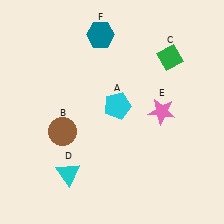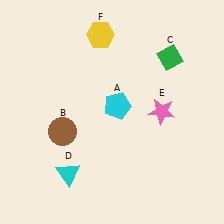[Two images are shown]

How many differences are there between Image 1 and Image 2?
There is 1 difference between the two images.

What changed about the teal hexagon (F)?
In Image 1, F is teal. In Image 2, it changed to yellow.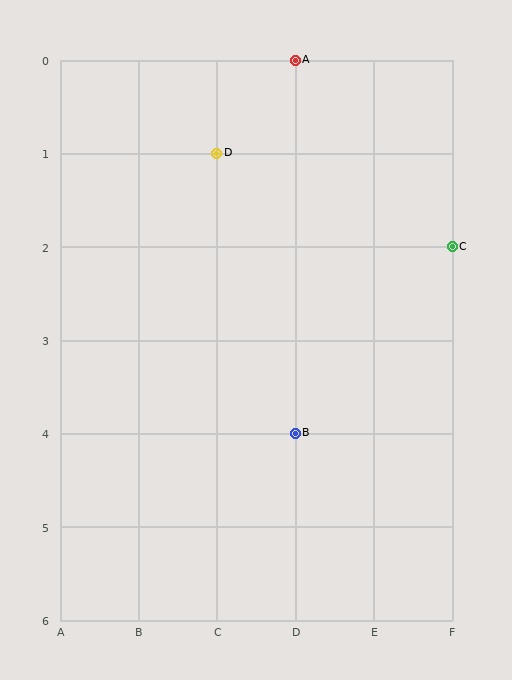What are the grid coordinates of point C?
Point C is at grid coordinates (F, 2).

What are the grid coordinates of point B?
Point B is at grid coordinates (D, 4).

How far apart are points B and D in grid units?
Points B and D are 1 column and 3 rows apart (about 3.2 grid units diagonally).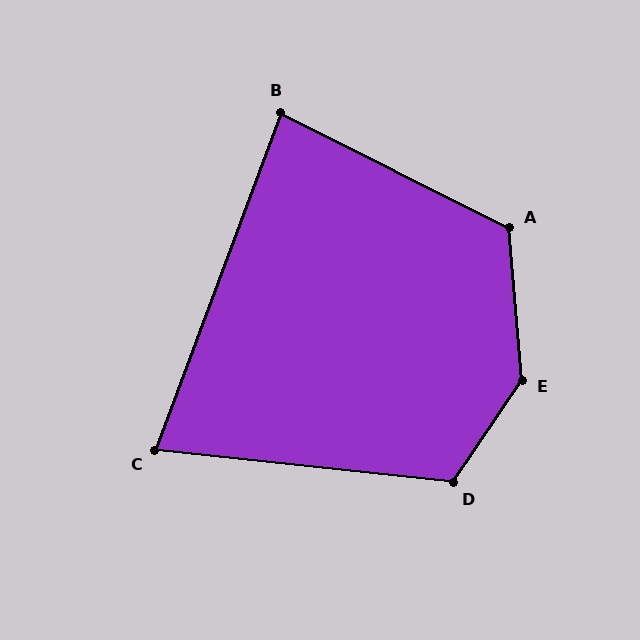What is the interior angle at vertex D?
Approximately 117 degrees (obtuse).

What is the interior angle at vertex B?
Approximately 84 degrees (acute).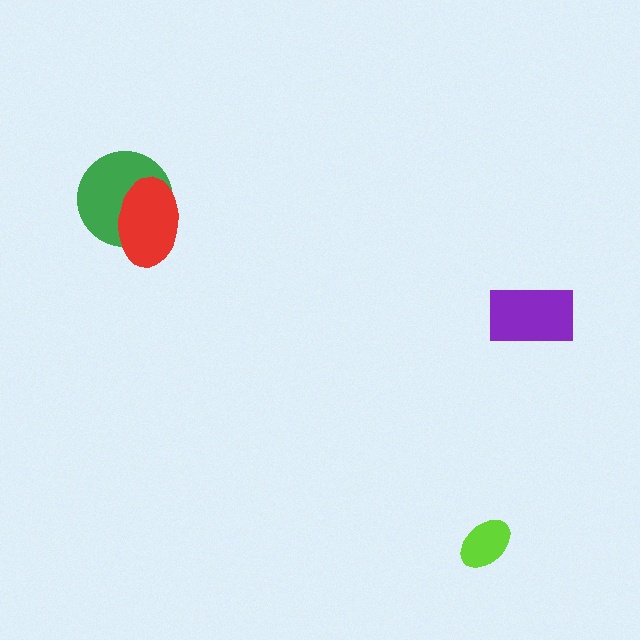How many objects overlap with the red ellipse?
1 object overlaps with the red ellipse.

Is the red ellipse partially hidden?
No, no other shape covers it.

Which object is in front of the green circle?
The red ellipse is in front of the green circle.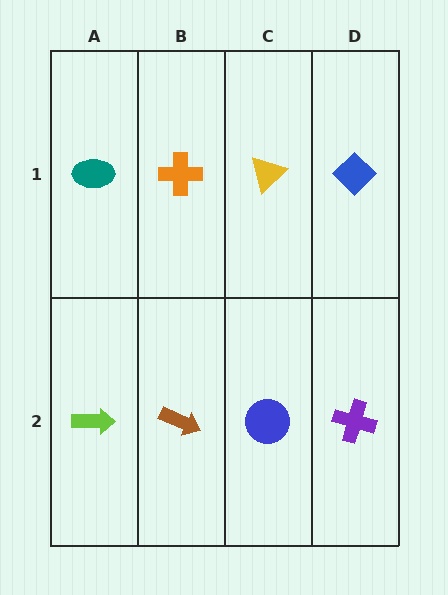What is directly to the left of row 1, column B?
A teal ellipse.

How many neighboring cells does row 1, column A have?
2.